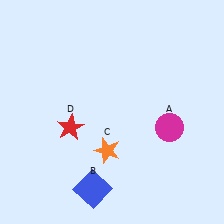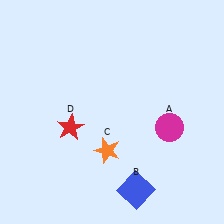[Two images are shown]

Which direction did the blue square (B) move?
The blue square (B) moved right.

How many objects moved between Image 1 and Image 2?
1 object moved between the two images.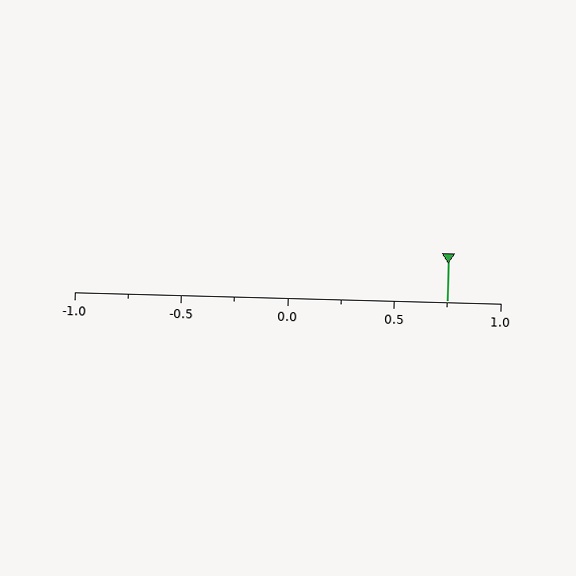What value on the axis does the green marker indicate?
The marker indicates approximately 0.75.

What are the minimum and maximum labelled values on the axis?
The axis runs from -1.0 to 1.0.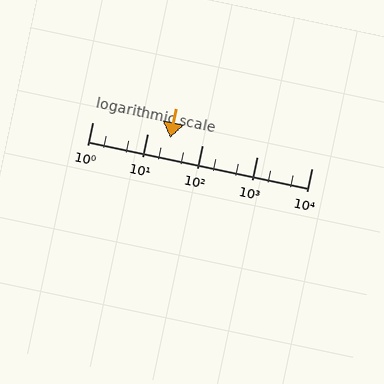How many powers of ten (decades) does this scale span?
The scale spans 4 decades, from 1 to 10000.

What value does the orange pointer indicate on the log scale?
The pointer indicates approximately 26.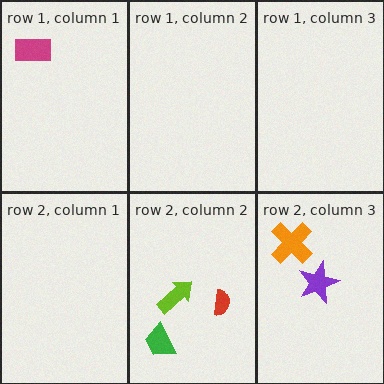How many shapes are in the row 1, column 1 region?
1.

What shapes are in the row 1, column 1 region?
The magenta rectangle.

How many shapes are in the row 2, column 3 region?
2.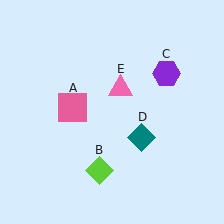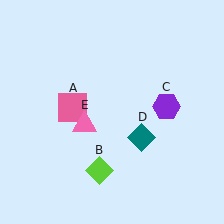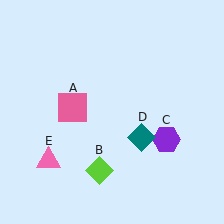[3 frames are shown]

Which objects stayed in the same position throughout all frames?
Pink square (object A) and lime diamond (object B) and teal diamond (object D) remained stationary.